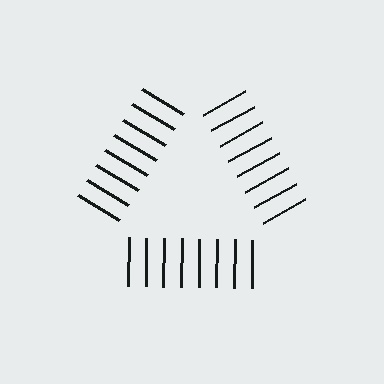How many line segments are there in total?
24 — 8 along each of the 3 edges.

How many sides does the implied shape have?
3 sides — the line-ends trace a triangle.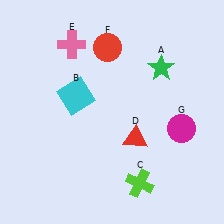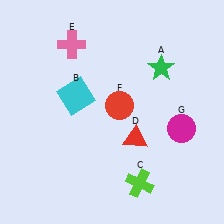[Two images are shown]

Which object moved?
The red circle (F) moved down.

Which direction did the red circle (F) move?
The red circle (F) moved down.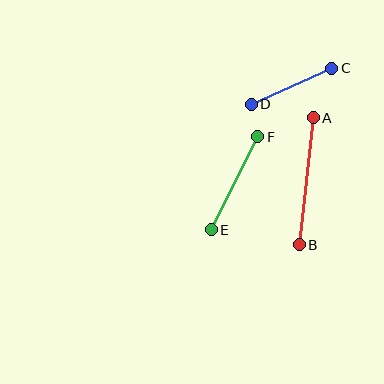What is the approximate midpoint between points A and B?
The midpoint is at approximately (306, 181) pixels.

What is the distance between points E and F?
The distance is approximately 104 pixels.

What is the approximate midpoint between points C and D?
The midpoint is at approximately (291, 86) pixels.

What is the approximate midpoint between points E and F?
The midpoint is at approximately (234, 183) pixels.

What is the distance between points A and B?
The distance is approximately 128 pixels.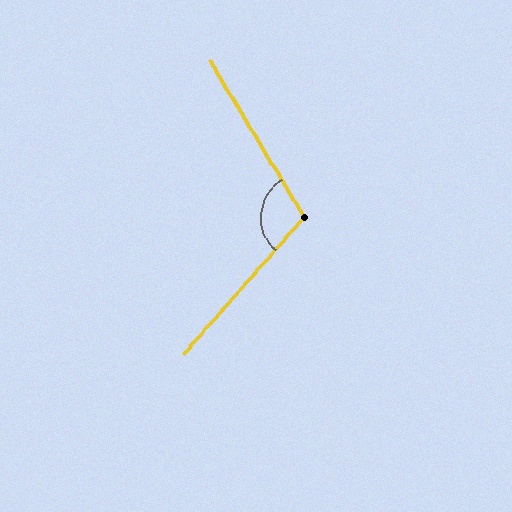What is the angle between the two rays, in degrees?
Approximately 107 degrees.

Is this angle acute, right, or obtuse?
It is obtuse.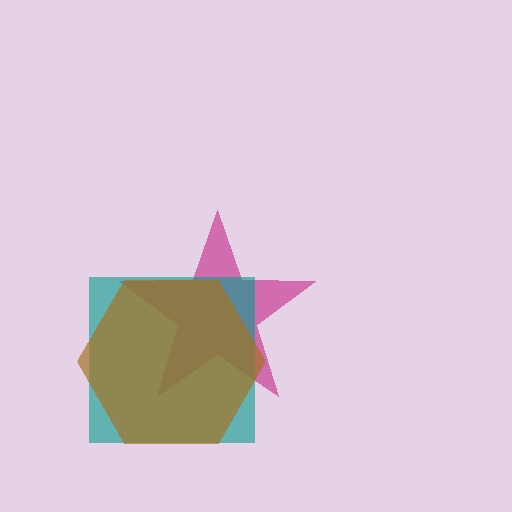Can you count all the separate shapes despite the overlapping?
Yes, there are 3 separate shapes.